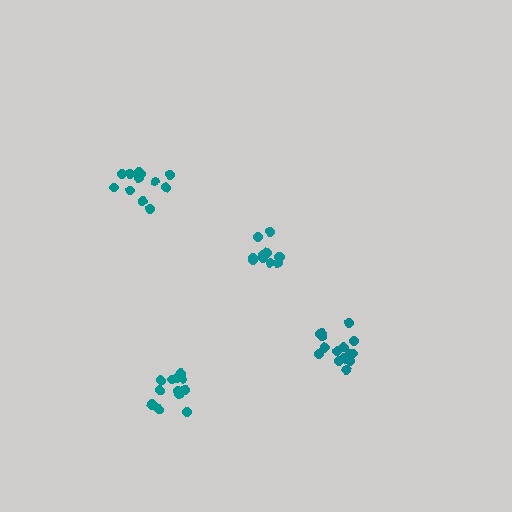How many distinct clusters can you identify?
There are 4 distinct clusters.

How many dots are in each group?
Group 1: 13 dots, Group 2: 15 dots, Group 3: 11 dots, Group 4: 13 dots (52 total).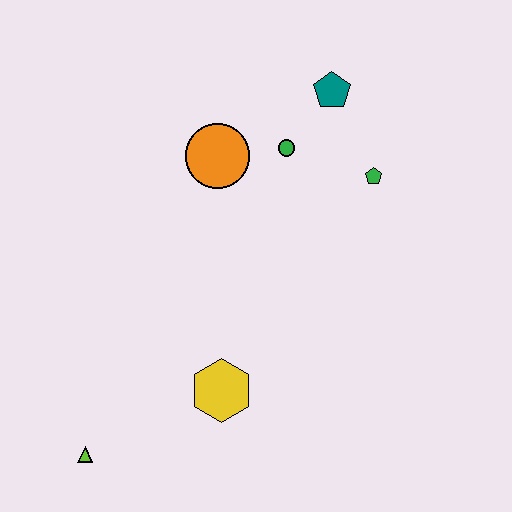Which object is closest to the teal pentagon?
The green circle is closest to the teal pentagon.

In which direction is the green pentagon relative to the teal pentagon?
The green pentagon is below the teal pentagon.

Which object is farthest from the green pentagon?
The lime triangle is farthest from the green pentagon.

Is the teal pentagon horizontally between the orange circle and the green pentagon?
Yes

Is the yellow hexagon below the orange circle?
Yes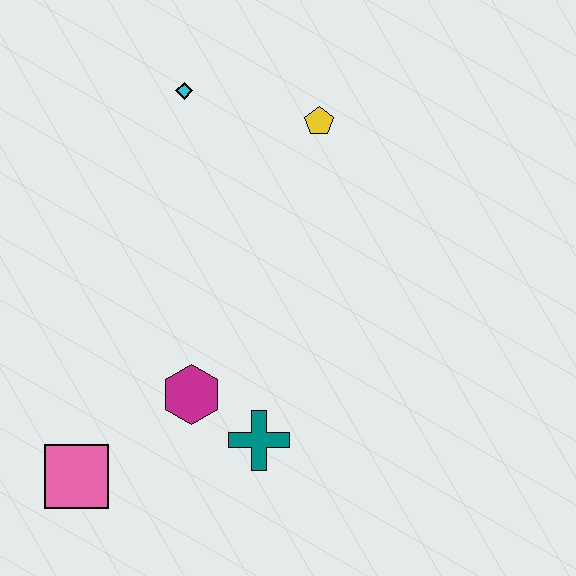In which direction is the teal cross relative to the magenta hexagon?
The teal cross is to the right of the magenta hexagon.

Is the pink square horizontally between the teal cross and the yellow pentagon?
No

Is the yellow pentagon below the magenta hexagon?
No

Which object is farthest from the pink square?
The yellow pentagon is farthest from the pink square.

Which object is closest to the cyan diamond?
The yellow pentagon is closest to the cyan diamond.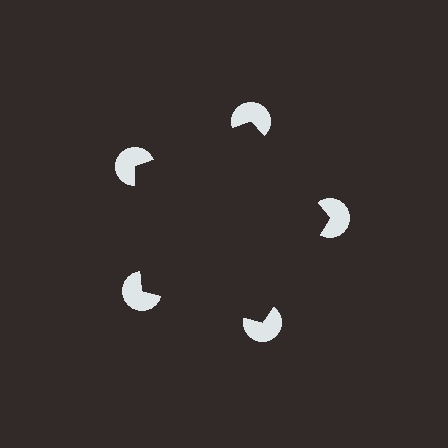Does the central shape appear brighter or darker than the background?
It typically appears slightly darker than the background, even though no actual brightness change is drawn.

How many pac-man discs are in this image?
There are 5 — one at each vertex of the illusory pentagon.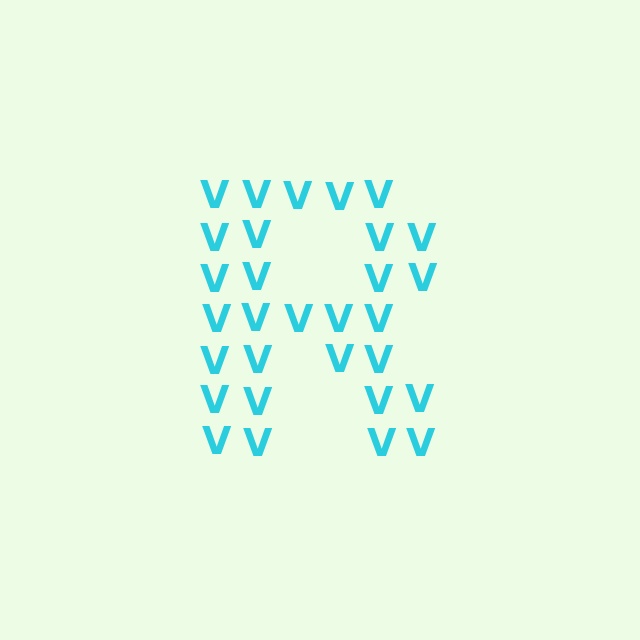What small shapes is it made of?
It is made of small letter V's.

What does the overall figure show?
The overall figure shows the letter R.